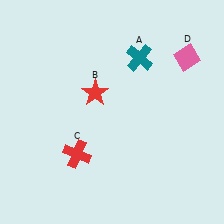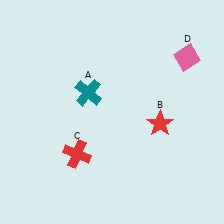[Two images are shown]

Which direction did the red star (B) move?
The red star (B) moved right.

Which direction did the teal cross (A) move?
The teal cross (A) moved left.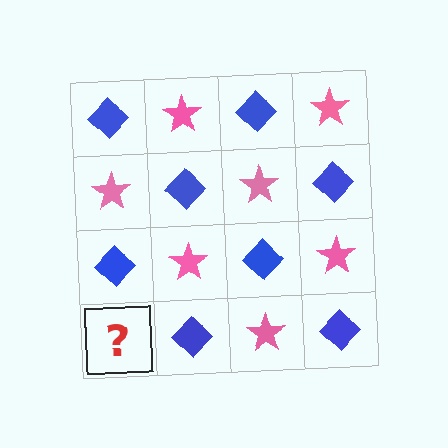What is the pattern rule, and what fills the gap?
The rule is that it alternates blue diamond and pink star in a checkerboard pattern. The gap should be filled with a pink star.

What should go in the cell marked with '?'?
The missing cell should contain a pink star.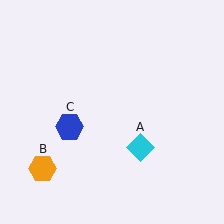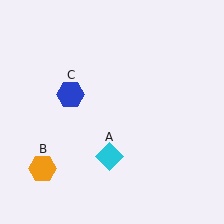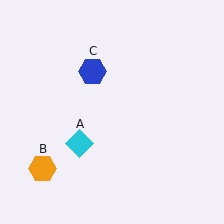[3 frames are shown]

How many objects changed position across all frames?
2 objects changed position: cyan diamond (object A), blue hexagon (object C).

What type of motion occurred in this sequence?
The cyan diamond (object A), blue hexagon (object C) rotated clockwise around the center of the scene.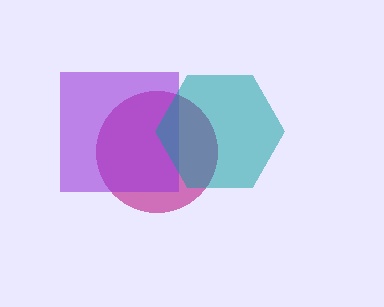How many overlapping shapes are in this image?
There are 3 overlapping shapes in the image.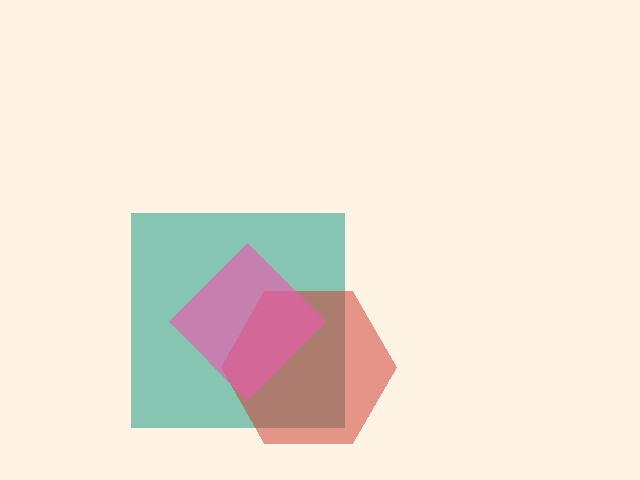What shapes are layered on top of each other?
The layered shapes are: a teal square, a red hexagon, a pink diamond.